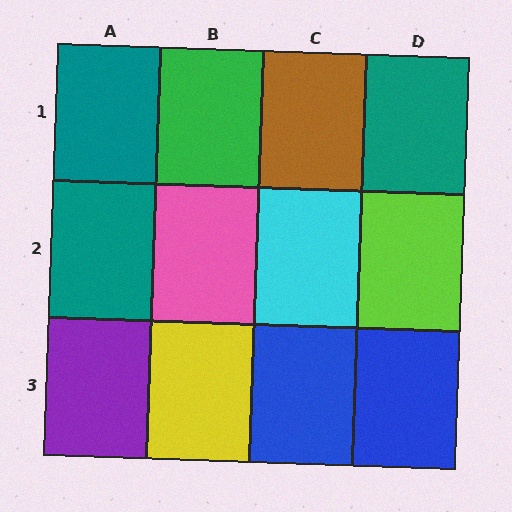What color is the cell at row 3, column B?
Yellow.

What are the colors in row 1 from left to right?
Teal, green, brown, teal.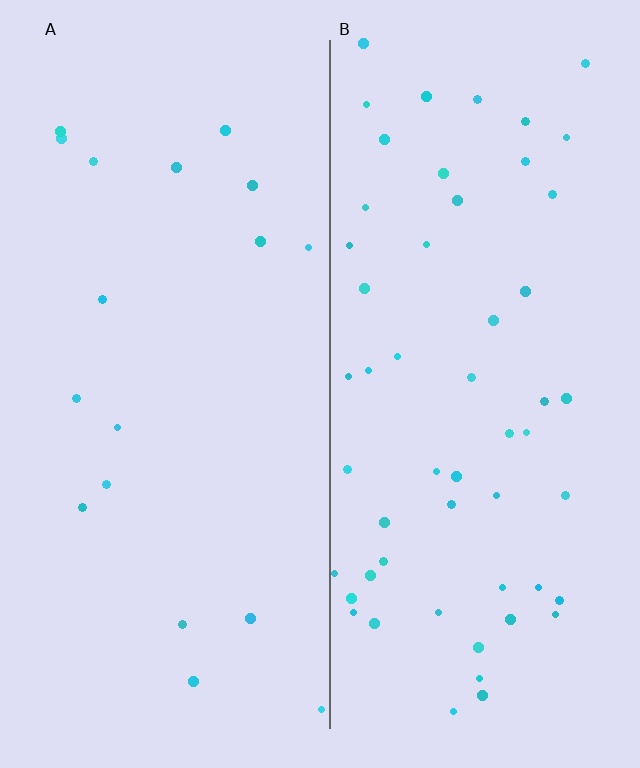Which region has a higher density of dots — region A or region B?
B (the right).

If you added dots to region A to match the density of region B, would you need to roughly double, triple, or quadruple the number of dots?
Approximately triple.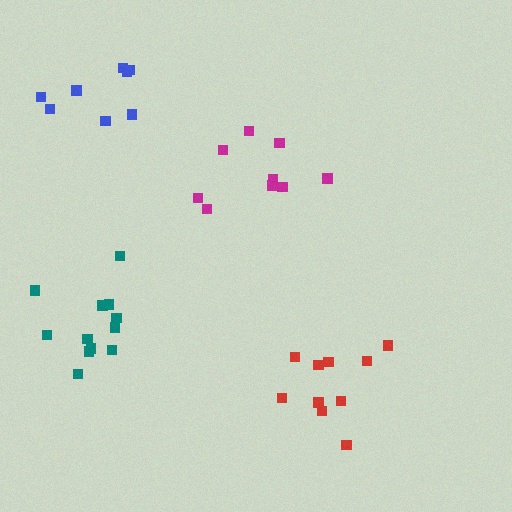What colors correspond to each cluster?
The clusters are colored: blue, teal, magenta, red.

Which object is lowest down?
The red cluster is bottommost.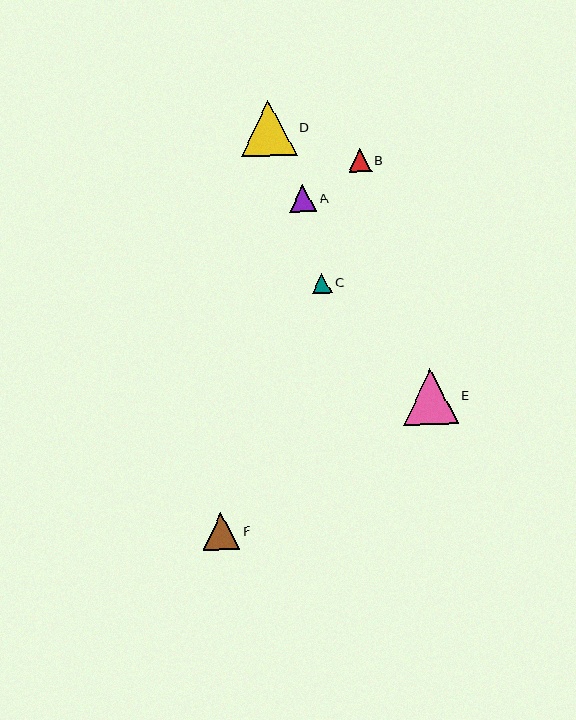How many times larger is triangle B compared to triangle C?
Triangle B is approximately 1.1 times the size of triangle C.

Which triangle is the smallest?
Triangle C is the smallest with a size of approximately 21 pixels.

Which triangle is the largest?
Triangle D is the largest with a size of approximately 56 pixels.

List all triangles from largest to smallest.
From largest to smallest: D, E, F, A, B, C.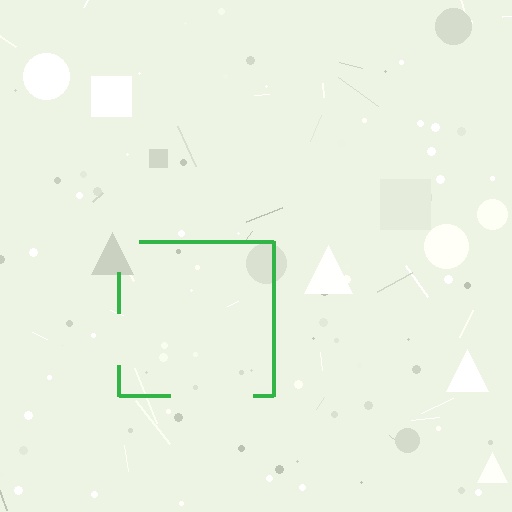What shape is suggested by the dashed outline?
The dashed outline suggests a square.